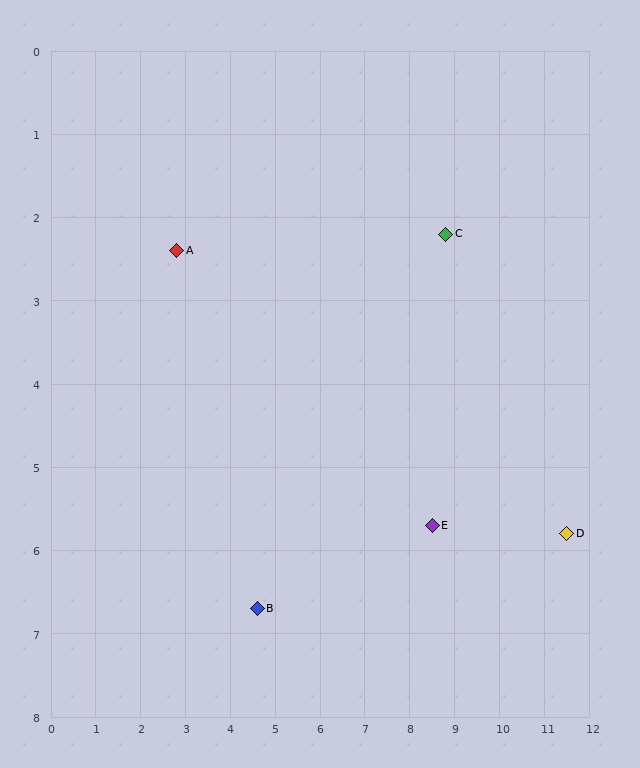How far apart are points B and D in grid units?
Points B and D are about 7.0 grid units apart.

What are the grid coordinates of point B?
Point B is at approximately (4.6, 6.7).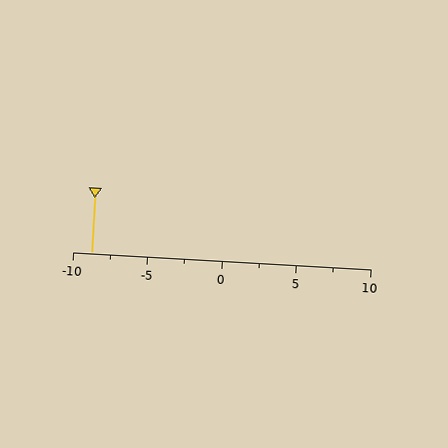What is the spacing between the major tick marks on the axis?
The major ticks are spaced 5 apart.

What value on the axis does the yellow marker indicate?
The marker indicates approximately -8.8.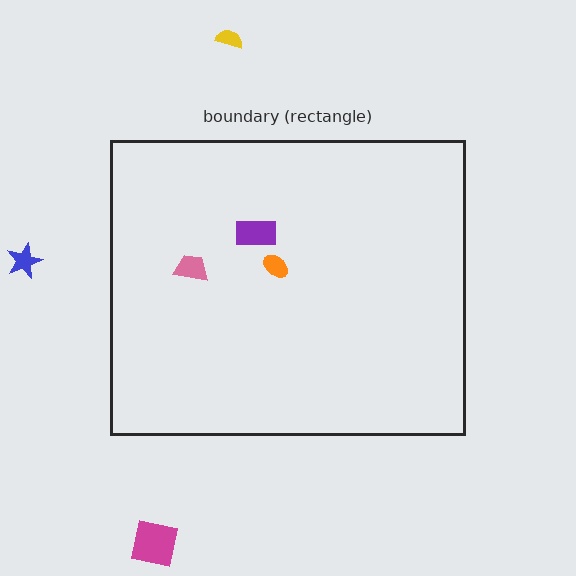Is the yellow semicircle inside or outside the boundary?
Outside.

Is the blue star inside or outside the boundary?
Outside.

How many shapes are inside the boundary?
3 inside, 3 outside.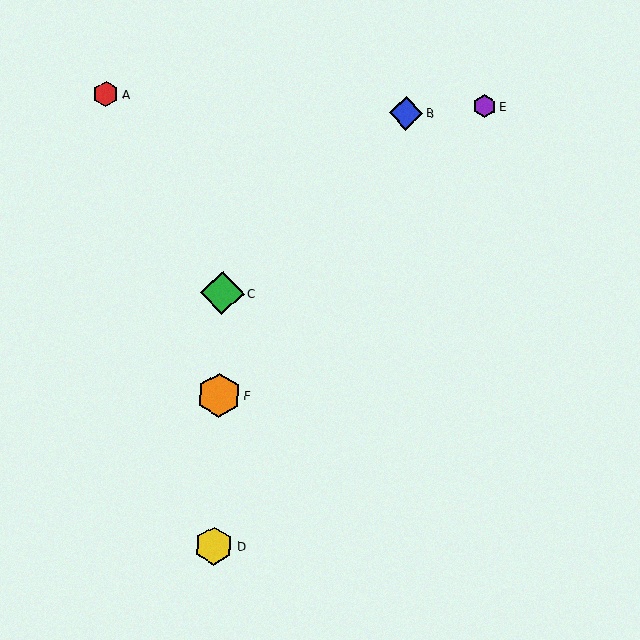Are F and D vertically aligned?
Yes, both are at x≈219.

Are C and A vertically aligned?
No, C is at x≈222 and A is at x≈106.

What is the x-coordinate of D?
Object D is at x≈214.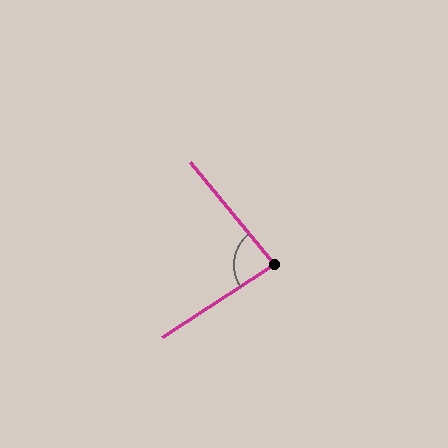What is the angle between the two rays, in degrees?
Approximately 84 degrees.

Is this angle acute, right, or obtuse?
It is acute.